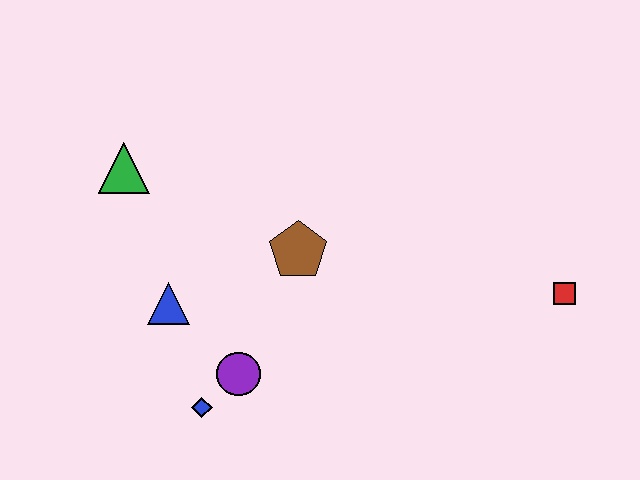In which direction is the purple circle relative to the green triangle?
The purple circle is below the green triangle.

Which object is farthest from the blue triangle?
The red square is farthest from the blue triangle.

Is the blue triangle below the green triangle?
Yes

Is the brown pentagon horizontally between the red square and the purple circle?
Yes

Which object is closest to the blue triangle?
The purple circle is closest to the blue triangle.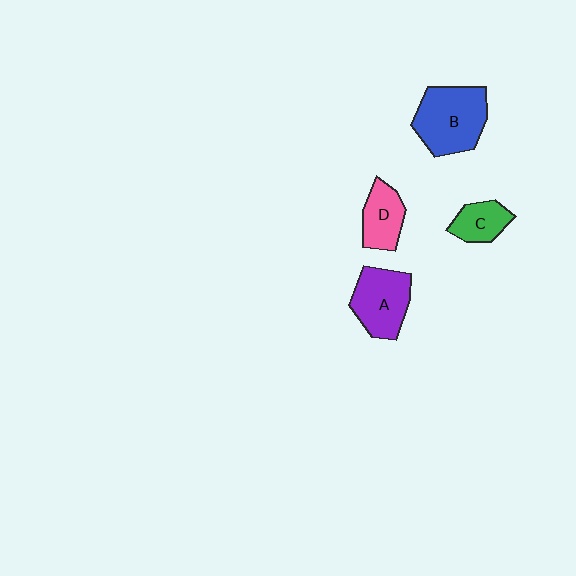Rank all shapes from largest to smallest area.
From largest to smallest: B (blue), A (purple), D (pink), C (green).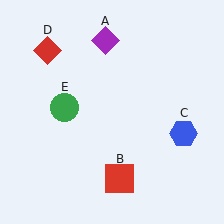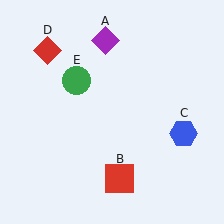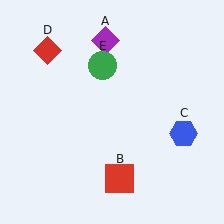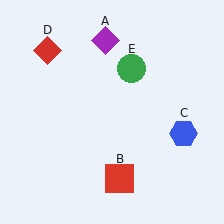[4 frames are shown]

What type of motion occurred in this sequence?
The green circle (object E) rotated clockwise around the center of the scene.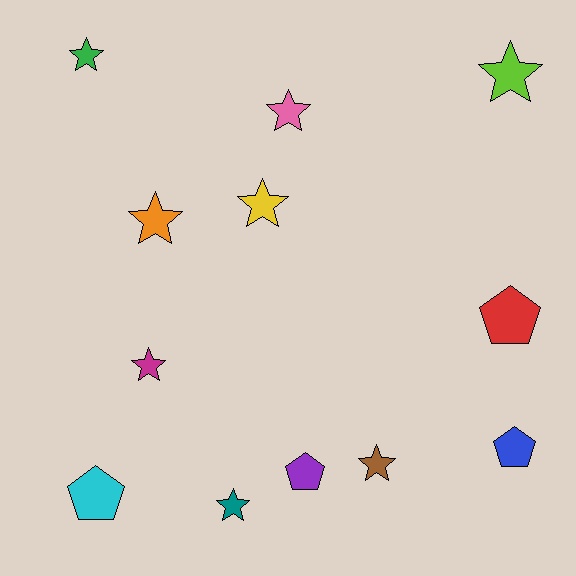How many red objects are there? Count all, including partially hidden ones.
There is 1 red object.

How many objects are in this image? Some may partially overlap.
There are 12 objects.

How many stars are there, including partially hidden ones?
There are 8 stars.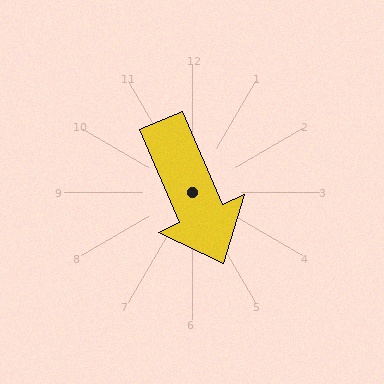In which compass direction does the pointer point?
Southeast.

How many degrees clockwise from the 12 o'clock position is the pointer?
Approximately 157 degrees.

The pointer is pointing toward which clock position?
Roughly 5 o'clock.